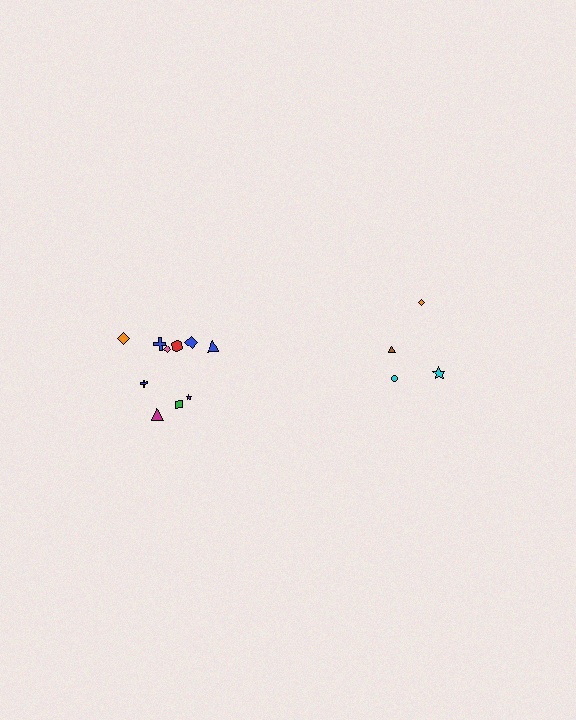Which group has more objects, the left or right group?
The left group.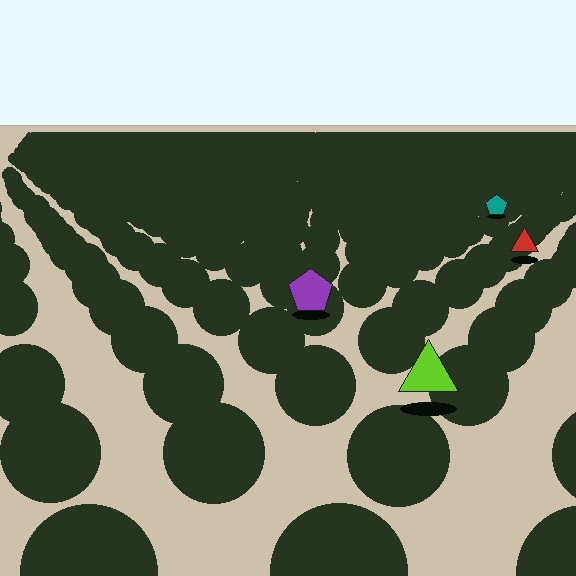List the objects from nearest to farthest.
From nearest to farthest: the lime triangle, the purple pentagon, the red triangle, the teal pentagon.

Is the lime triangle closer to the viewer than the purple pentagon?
Yes. The lime triangle is closer — you can tell from the texture gradient: the ground texture is coarser near it.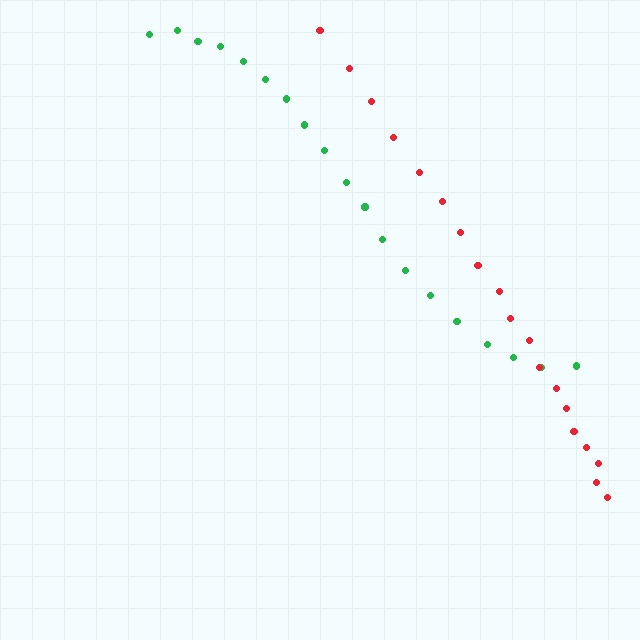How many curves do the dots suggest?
There are 2 distinct paths.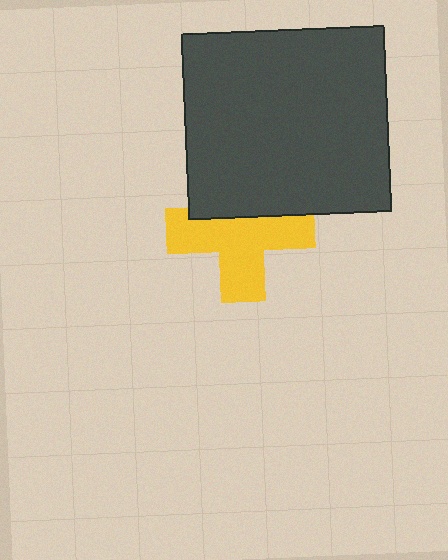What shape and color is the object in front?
The object in front is a dark gray rectangle.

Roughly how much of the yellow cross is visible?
About half of it is visible (roughly 65%).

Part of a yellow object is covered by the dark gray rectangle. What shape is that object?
It is a cross.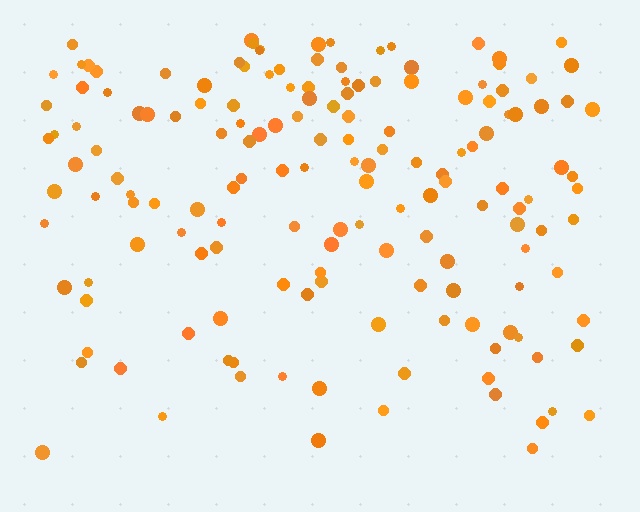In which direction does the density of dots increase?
From bottom to top, with the top side densest.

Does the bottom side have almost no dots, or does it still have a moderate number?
Still a moderate number, just noticeably fewer than the top.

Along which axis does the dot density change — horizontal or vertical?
Vertical.